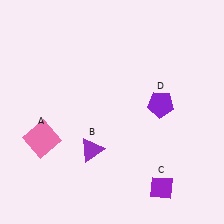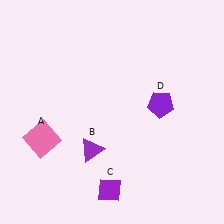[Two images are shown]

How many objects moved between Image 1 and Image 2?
1 object moved between the two images.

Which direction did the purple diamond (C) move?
The purple diamond (C) moved left.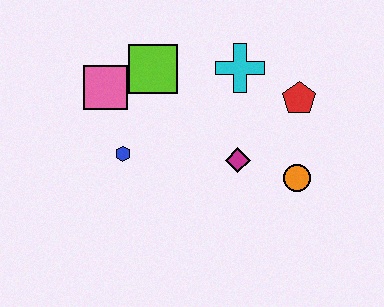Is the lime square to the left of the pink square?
No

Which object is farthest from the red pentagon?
The pink square is farthest from the red pentagon.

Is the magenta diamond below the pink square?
Yes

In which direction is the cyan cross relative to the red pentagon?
The cyan cross is to the left of the red pentagon.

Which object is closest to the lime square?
The pink square is closest to the lime square.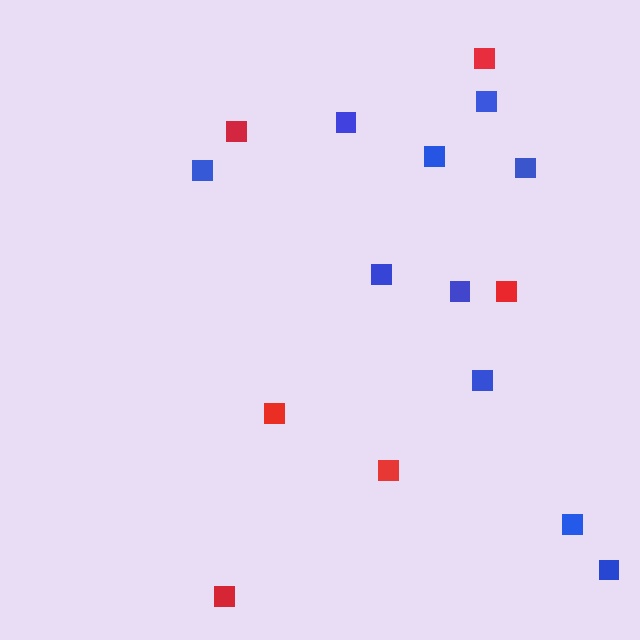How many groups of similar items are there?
There are 2 groups: one group of red squares (6) and one group of blue squares (10).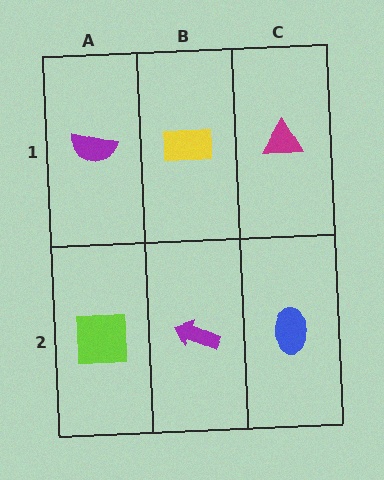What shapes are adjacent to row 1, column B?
A purple arrow (row 2, column B), a purple semicircle (row 1, column A), a magenta triangle (row 1, column C).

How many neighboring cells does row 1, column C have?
2.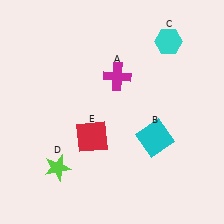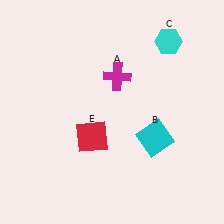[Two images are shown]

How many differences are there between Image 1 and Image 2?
There is 1 difference between the two images.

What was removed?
The lime star (D) was removed in Image 2.